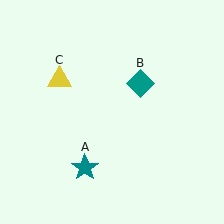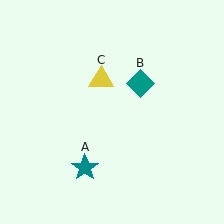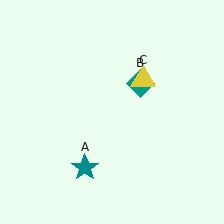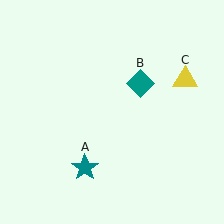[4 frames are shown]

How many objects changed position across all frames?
1 object changed position: yellow triangle (object C).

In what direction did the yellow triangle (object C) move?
The yellow triangle (object C) moved right.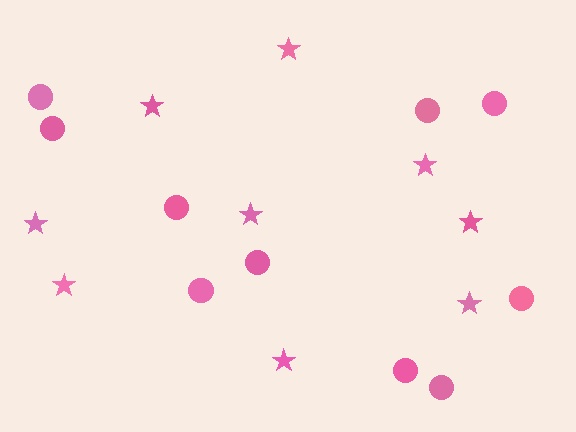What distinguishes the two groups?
There are 2 groups: one group of circles (10) and one group of stars (9).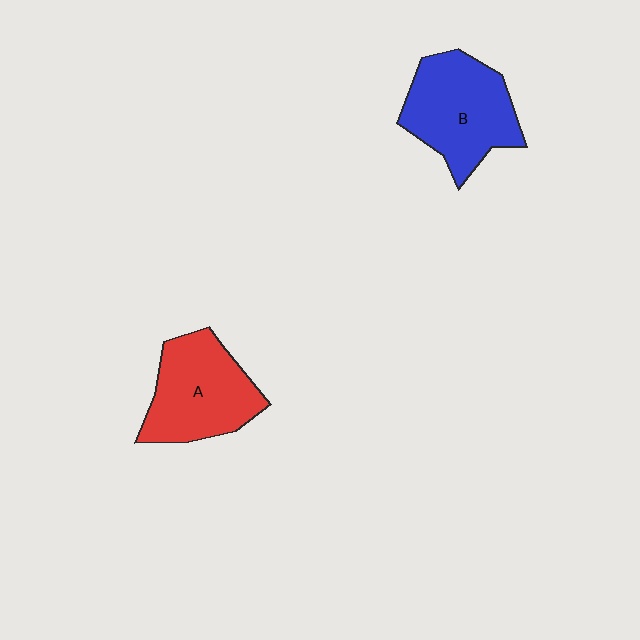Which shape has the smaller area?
Shape A (red).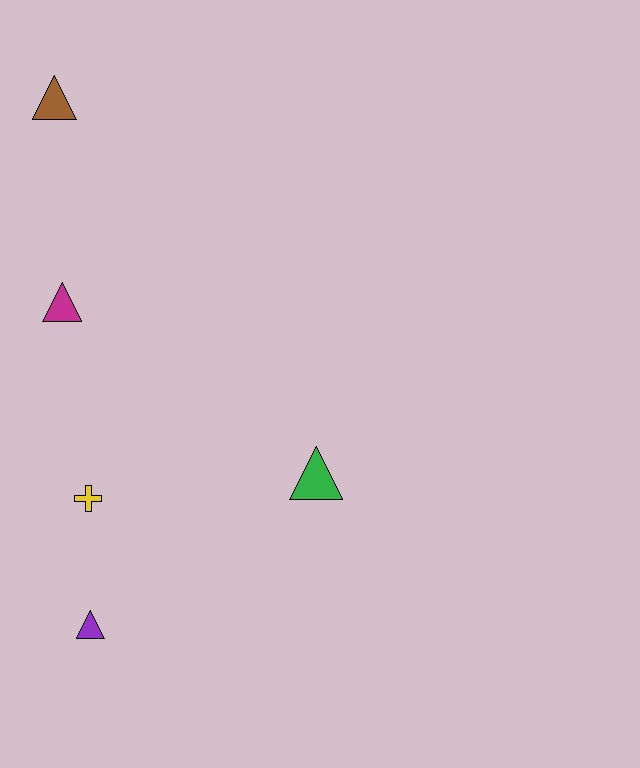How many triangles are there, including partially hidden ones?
There are 4 triangles.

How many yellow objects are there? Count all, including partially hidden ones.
There is 1 yellow object.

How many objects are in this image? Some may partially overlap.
There are 5 objects.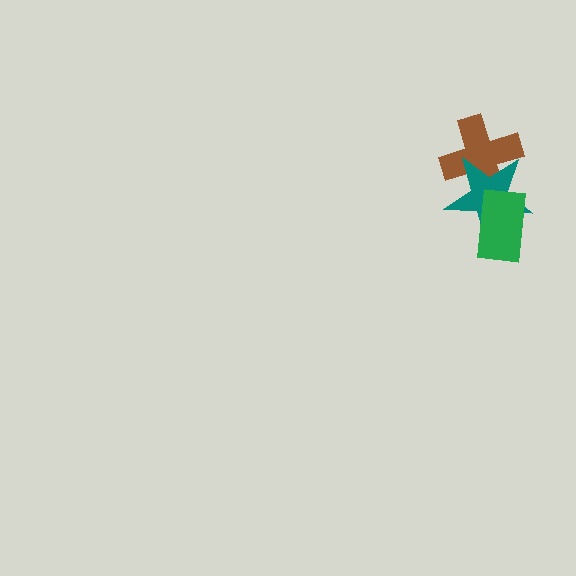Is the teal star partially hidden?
Yes, it is partially covered by another shape.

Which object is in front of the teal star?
The green rectangle is in front of the teal star.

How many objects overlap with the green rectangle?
1 object overlaps with the green rectangle.